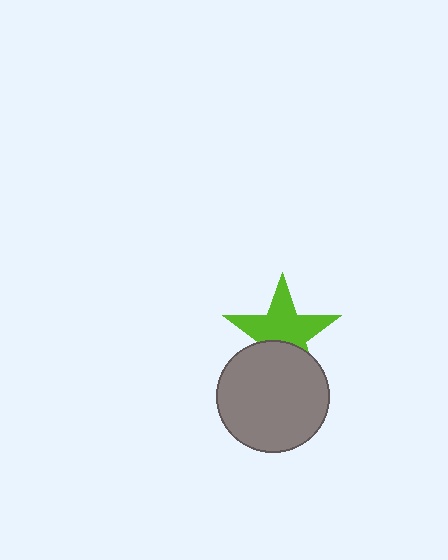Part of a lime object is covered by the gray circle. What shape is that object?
It is a star.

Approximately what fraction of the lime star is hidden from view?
Roughly 36% of the lime star is hidden behind the gray circle.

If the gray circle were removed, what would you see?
You would see the complete lime star.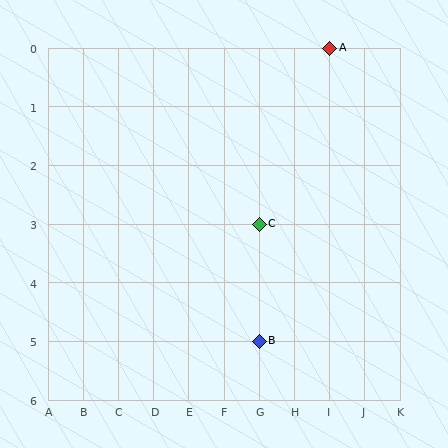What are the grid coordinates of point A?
Point A is at grid coordinates (I, 0).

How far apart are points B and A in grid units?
Points B and A are 2 columns and 5 rows apart (about 5.4 grid units diagonally).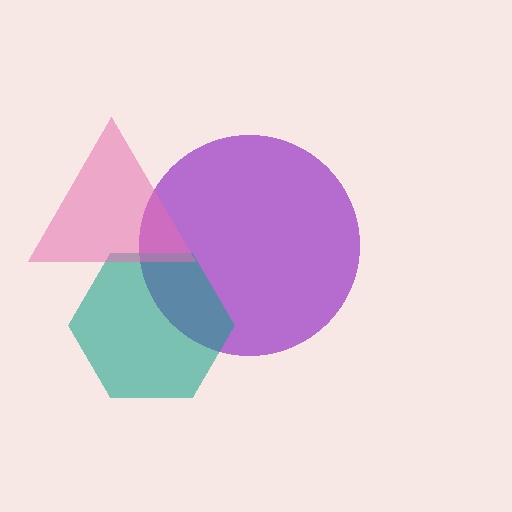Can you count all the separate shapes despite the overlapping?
Yes, there are 3 separate shapes.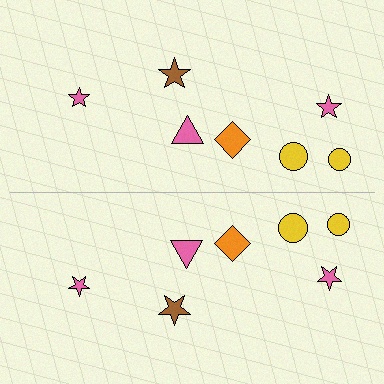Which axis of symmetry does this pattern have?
The pattern has a horizontal axis of symmetry running through the center of the image.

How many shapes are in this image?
There are 14 shapes in this image.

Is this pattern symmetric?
Yes, this pattern has bilateral (reflection) symmetry.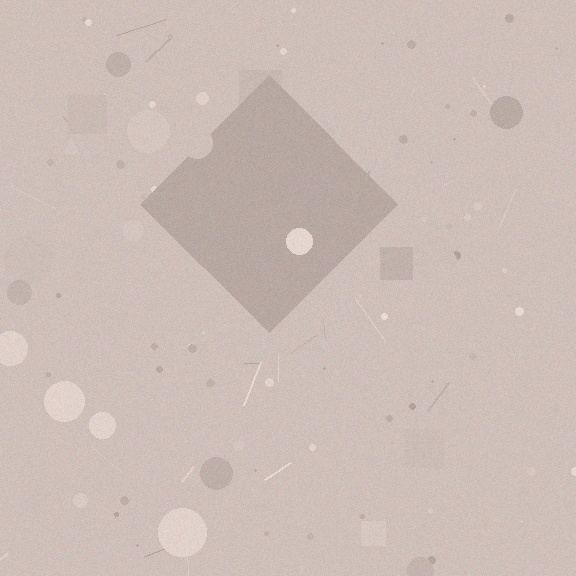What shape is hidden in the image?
A diamond is hidden in the image.